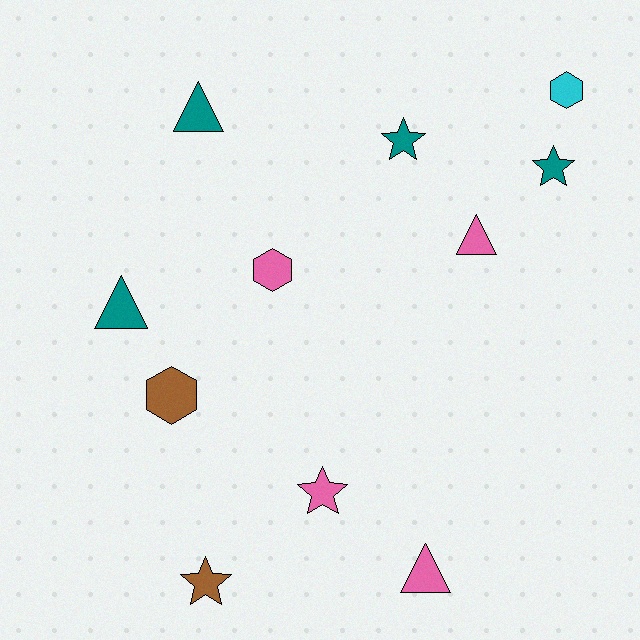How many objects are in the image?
There are 11 objects.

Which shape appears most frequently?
Triangle, with 4 objects.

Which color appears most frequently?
Pink, with 4 objects.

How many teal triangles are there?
There are 2 teal triangles.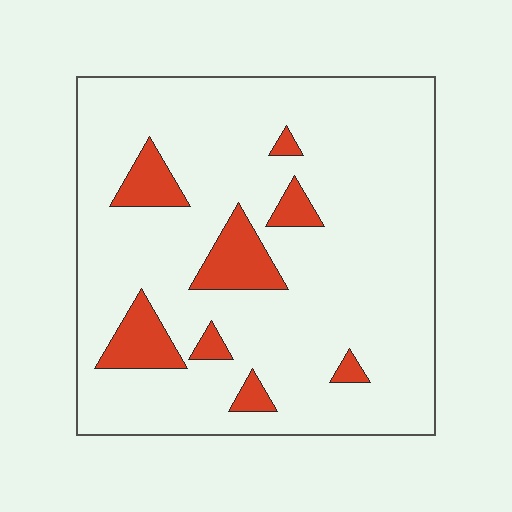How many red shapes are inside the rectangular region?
8.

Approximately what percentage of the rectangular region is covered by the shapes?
Approximately 15%.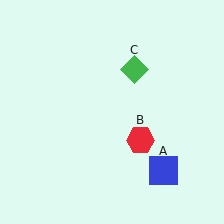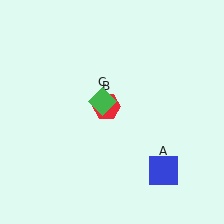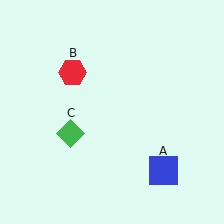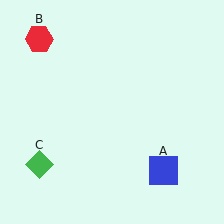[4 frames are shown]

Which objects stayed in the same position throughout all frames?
Blue square (object A) remained stationary.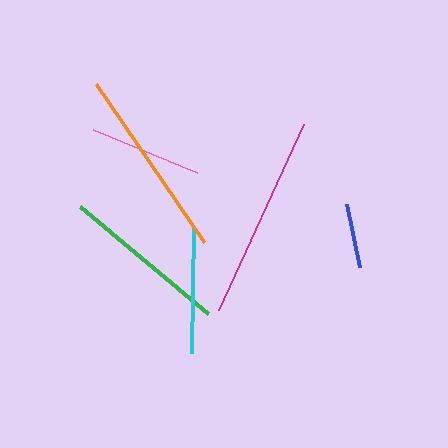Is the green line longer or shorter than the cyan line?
The green line is longer than the cyan line.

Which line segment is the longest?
The magenta line is the longest at approximately 205 pixels.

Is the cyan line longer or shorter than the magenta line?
The magenta line is longer than the cyan line.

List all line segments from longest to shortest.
From longest to shortest: magenta, orange, green, cyan, pink, blue.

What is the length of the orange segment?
The orange segment is approximately 191 pixels long.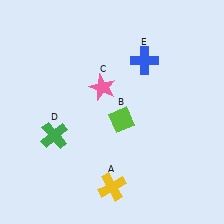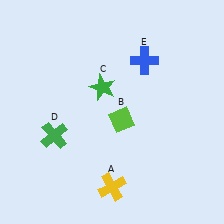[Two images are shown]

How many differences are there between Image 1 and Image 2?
There is 1 difference between the two images.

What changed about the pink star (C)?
In Image 1, C is pink. In Image 2, it changed to green.